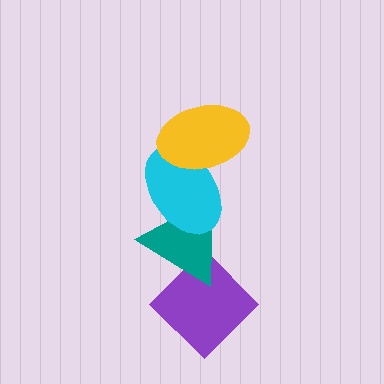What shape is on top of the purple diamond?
The teal triangle is on top of the purple diamond.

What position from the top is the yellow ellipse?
The yellow ellipse is 1st from the top.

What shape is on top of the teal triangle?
The cyan ellipse is on top of the teal triangle.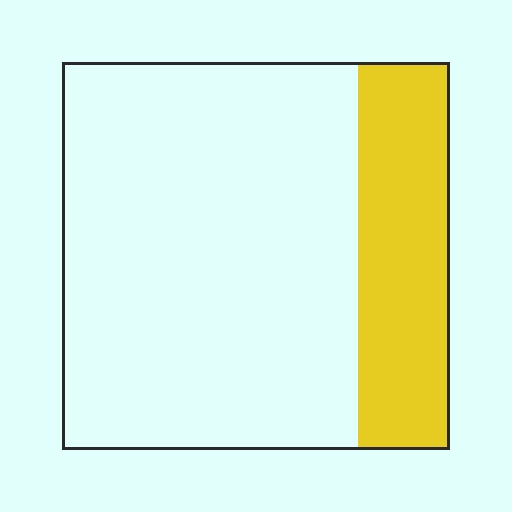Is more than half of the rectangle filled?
No.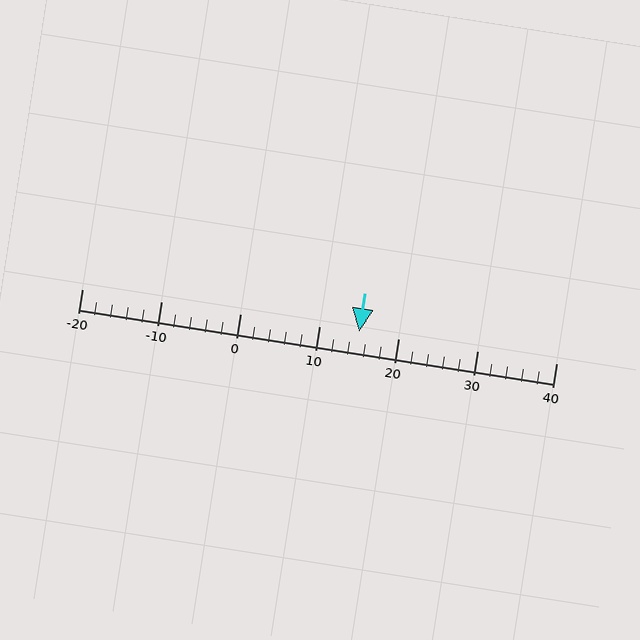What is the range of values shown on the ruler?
The ruler shows values from -20 to 40.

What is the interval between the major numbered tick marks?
The major tick marks are spaced 10 units apart.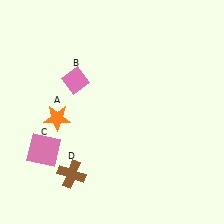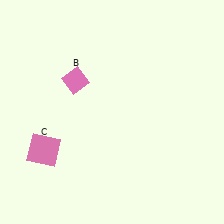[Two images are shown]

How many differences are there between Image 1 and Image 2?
There are 2 differences between the two images.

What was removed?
The orange star (A), the brown cross (D) were removed in Image 2.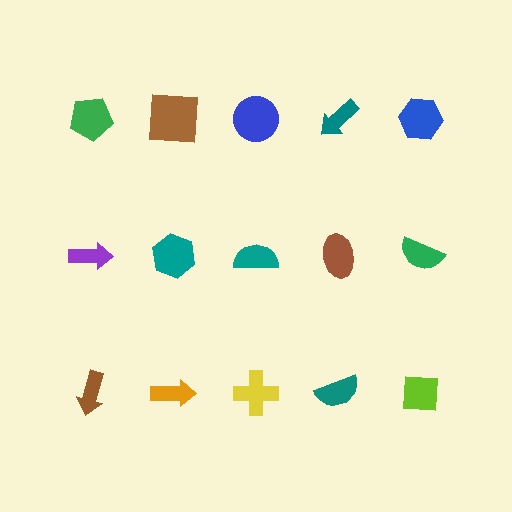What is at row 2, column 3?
A teal semicircle.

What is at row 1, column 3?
A blue circle.